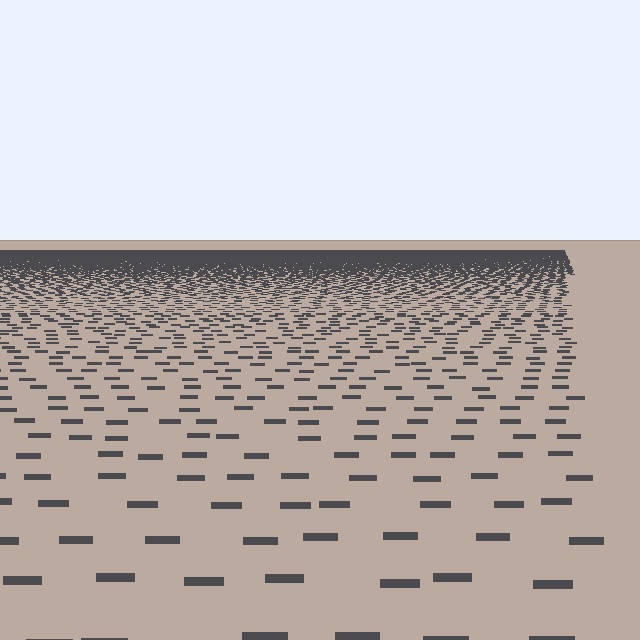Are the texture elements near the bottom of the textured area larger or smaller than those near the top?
Larger. Near the bottom, elements are closer to the viewer and appear at a bigger on-screen size.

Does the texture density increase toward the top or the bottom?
Density increases toward the top.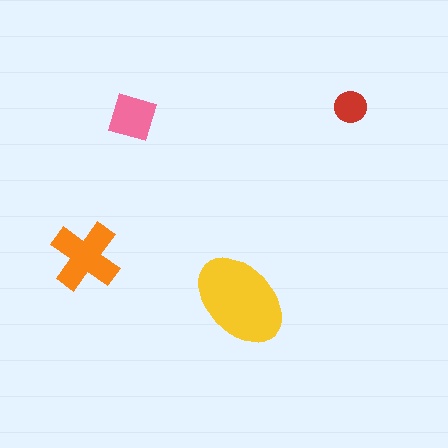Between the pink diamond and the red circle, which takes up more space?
The pink diamond.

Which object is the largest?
The yellow ellipse.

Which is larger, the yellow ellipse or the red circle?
The yellow ellipse.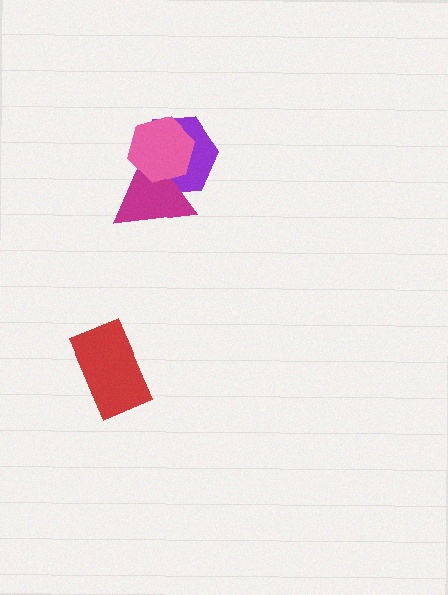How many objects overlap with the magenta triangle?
2 objects overlap with the magenta triangle.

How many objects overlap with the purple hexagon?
2 objects overlap with the purple hexagon.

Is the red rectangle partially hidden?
No, no other shape covers it.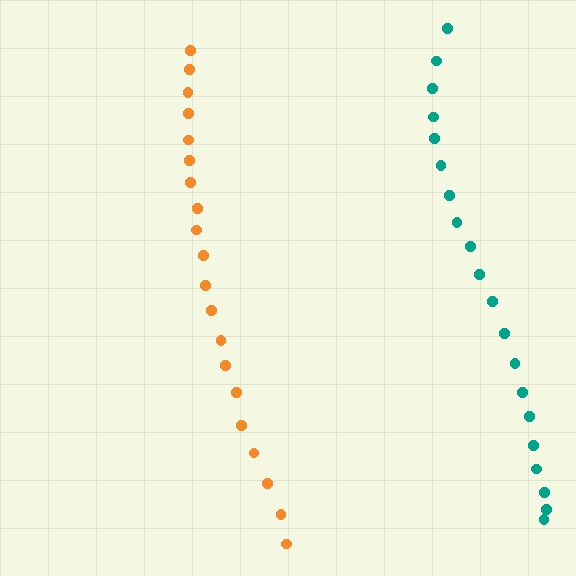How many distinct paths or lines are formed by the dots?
There are 2 distinct paths.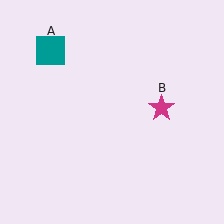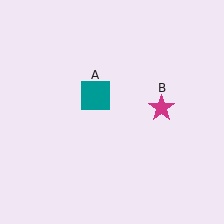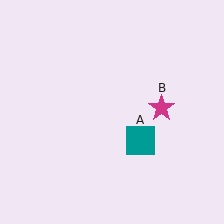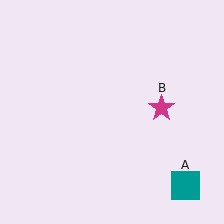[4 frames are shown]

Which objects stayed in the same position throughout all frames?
Magenta star (object B) remained stationary.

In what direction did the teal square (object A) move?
The teal square (object A) moved down and to the right.